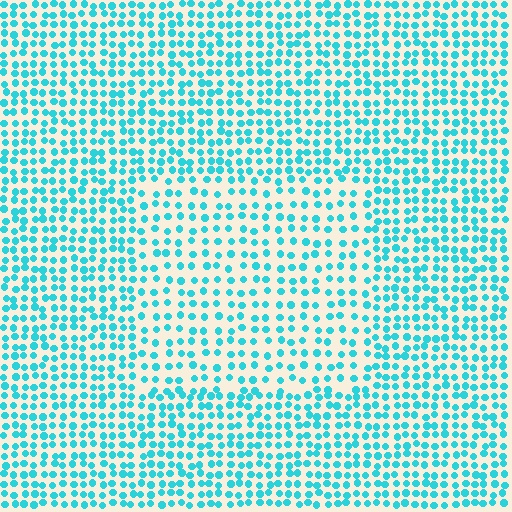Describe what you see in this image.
The image contains small cyan elements arranged at two different densities. A rectangle-shaped region is visible where the elements are less densely packed than the surrounding area.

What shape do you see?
I see a rectangle.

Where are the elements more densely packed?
The elements are more densely packed outside the rectangle boundary.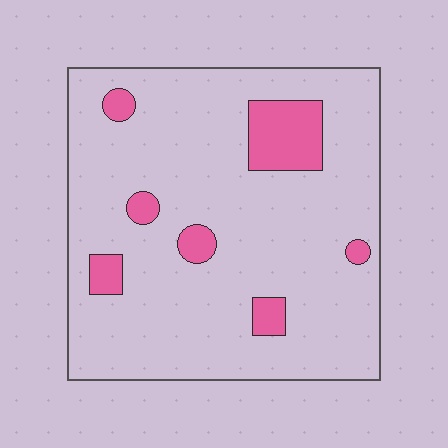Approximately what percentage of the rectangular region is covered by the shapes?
Approximately 10%.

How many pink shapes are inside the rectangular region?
7.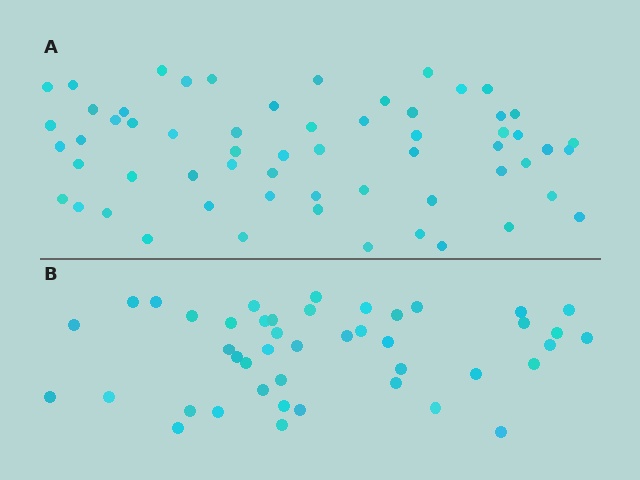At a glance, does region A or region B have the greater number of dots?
Region A (the top region) has more dots.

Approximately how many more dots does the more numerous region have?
Region A has approximately 15 more dots than region B.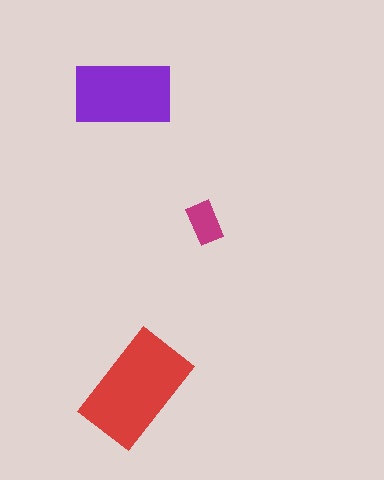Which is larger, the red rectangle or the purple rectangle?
The red one.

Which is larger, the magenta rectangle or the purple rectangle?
The purple one.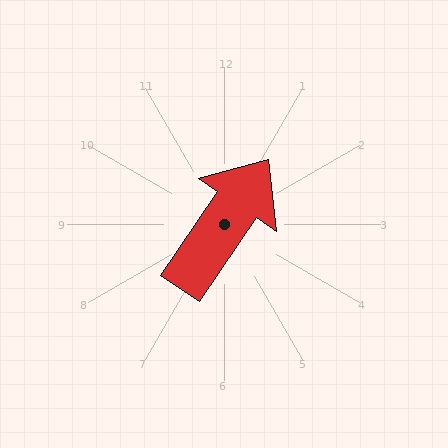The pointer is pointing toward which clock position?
Roughly 1 o'clock.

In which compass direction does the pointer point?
Northeast.